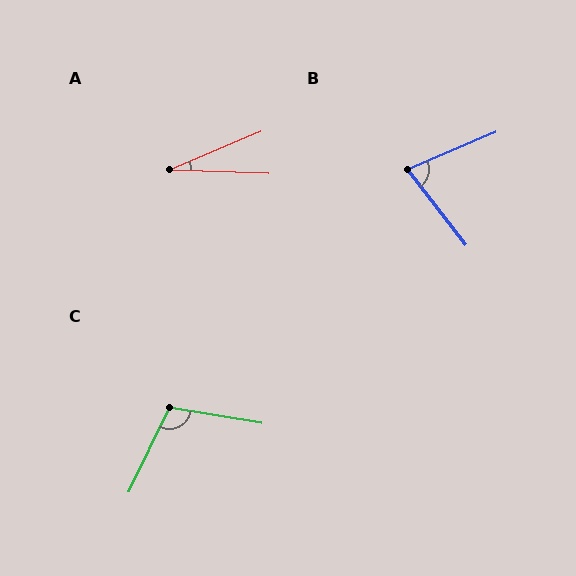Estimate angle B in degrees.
Approximately 75 degrees.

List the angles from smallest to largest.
A (25°), B (75°), C (106°).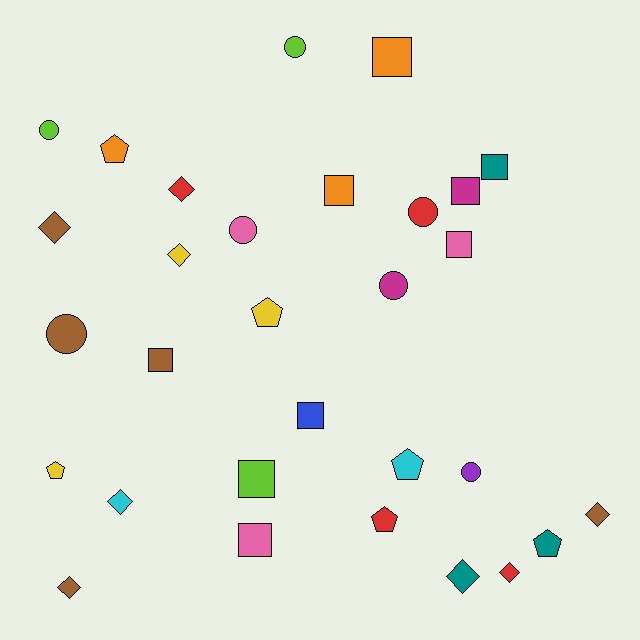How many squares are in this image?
There are 9 squares.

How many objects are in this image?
There are 30 objects.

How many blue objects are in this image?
There is 1 blue object.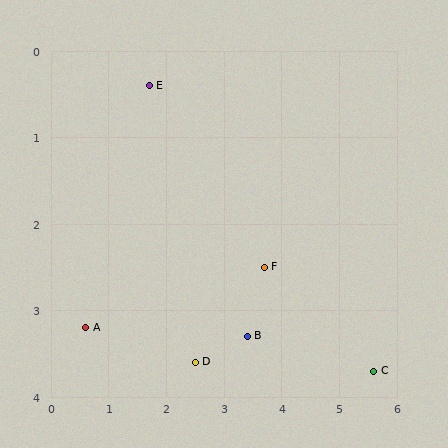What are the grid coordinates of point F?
Point F is at approximately (3.7, 2.5).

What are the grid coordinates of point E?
Point E is at approximately (1.7, 0.4).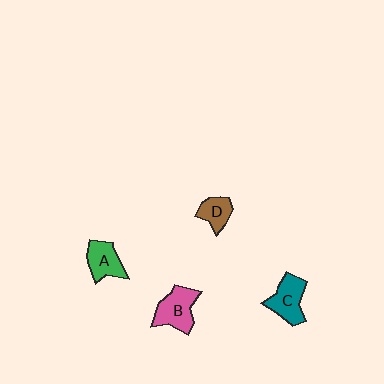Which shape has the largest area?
Shape B (pink).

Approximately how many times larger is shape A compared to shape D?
Approximately 1.3 times.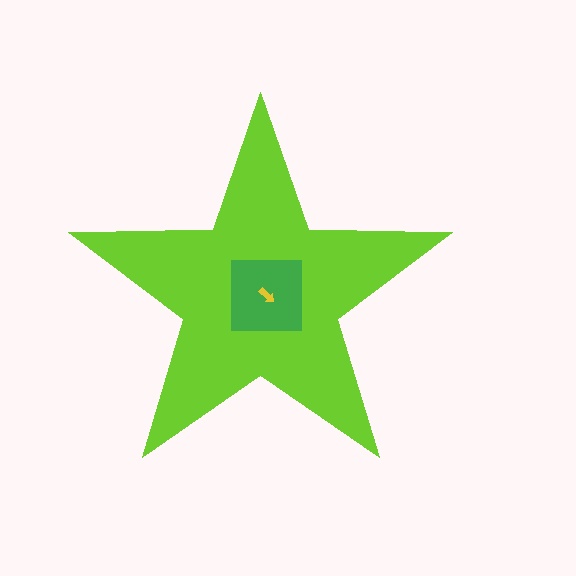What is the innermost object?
The yellow arrow.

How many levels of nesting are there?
3.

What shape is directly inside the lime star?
The green square.